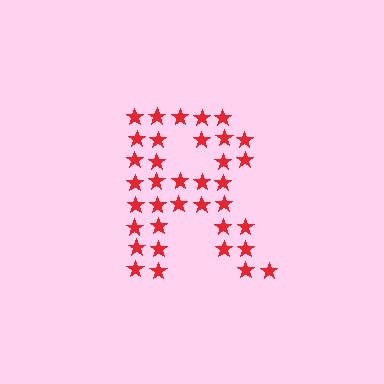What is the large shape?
The large shape is the letter R.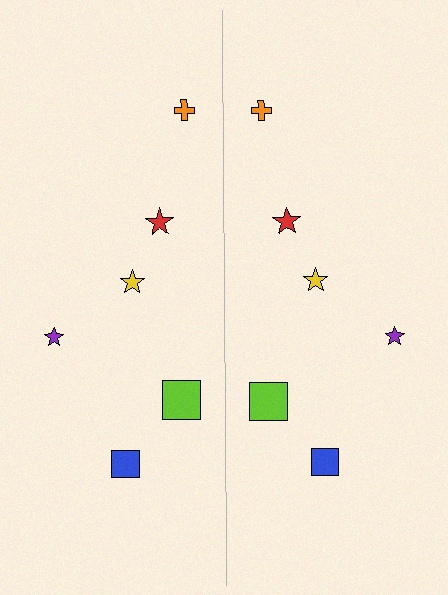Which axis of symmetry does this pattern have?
The pattern has a vertical axis of symmetry running through the center of the image.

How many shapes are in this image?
There are 12 shapes in this image.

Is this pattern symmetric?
Yes, this pattern has bilateral (reflection) symmetry.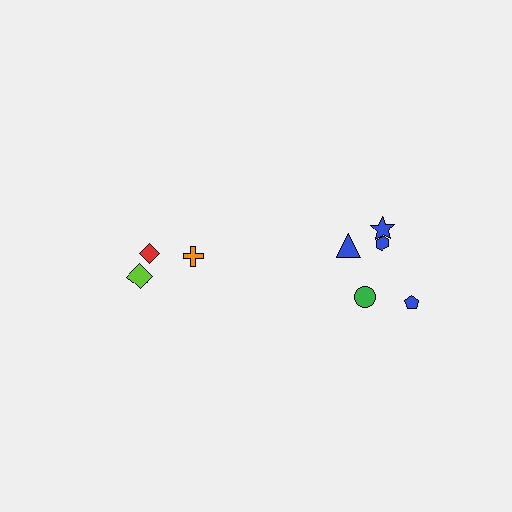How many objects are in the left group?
There are 3 objects.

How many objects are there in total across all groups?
There are 8 objects.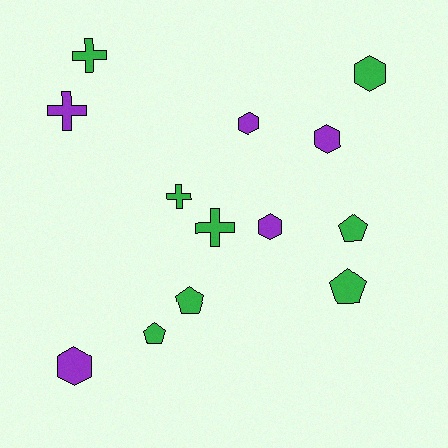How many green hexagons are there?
There is 1 green hexagon.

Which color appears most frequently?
Green, with 8 objects.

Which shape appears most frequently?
Hexagon, with 5 objects.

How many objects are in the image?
There are 13 objects.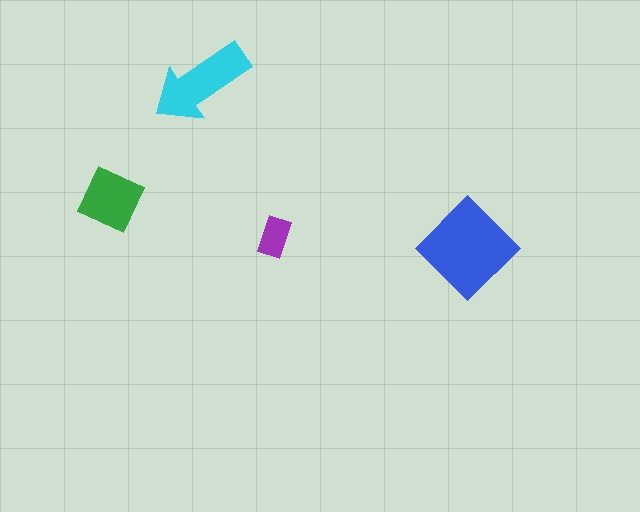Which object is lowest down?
The blue diamond is bottommost.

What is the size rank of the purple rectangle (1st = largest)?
4th.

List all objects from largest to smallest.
The blue diamond, the cyan arrow, the green square, the purple rectangle.